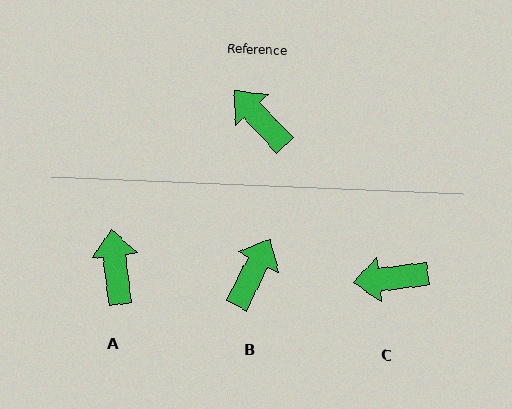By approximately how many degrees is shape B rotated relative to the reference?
Approximately 70 degrees clockwise.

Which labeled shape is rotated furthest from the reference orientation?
B, about 70 degrees away.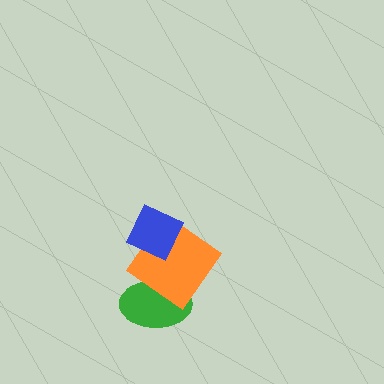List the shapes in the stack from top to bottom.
From top to bottom: the blue diamond, the orange diamond, the green ellipse.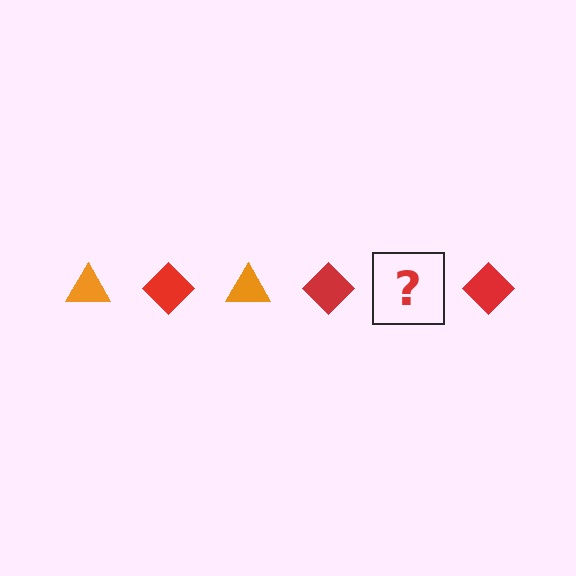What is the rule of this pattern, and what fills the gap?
The rule is that the pattern alternates between orange triangle and red diamond. The gap should be filled with an orange triangle.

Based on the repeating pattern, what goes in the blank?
The blank should be an orange triangle.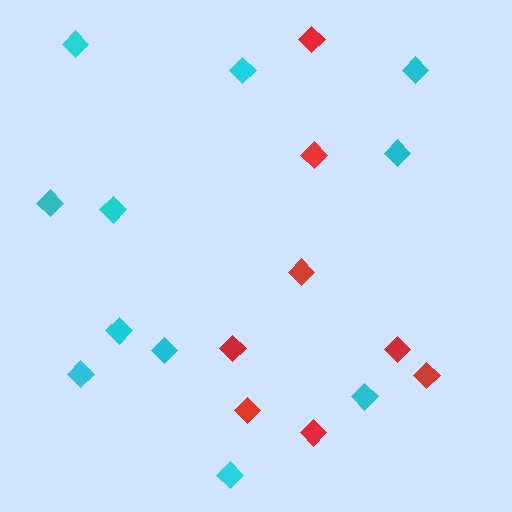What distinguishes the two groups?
There are 2 groups: one group of red diamonds (8) and one group of cyan diamonds (11).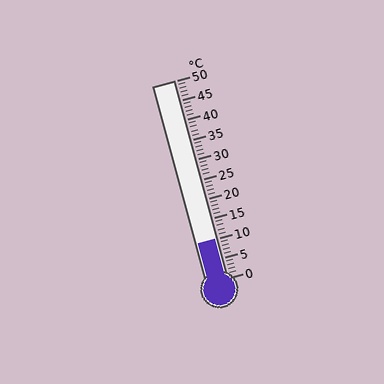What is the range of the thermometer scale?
The thermometer scale ranges from 0°C to 50°C.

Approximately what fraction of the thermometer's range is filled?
The thermometer is filled to approximately 20% of its range.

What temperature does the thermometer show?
The thermometer shows approximately 10°C.